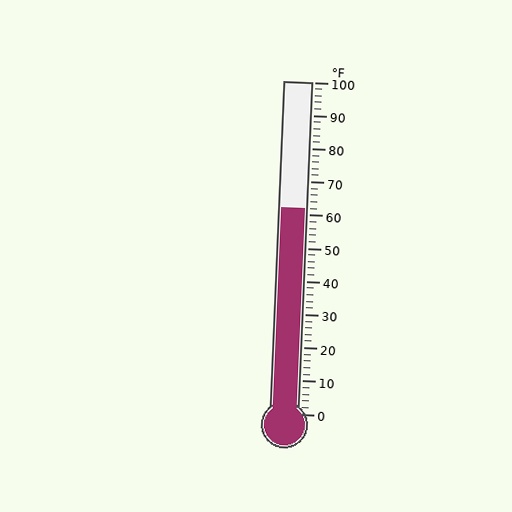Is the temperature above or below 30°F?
The temperature is above 30°F.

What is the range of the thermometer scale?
The thermometer scale ranges from 0°F to 100°F.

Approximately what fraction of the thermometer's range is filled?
The thermometer is filled to approximately 60% of its range.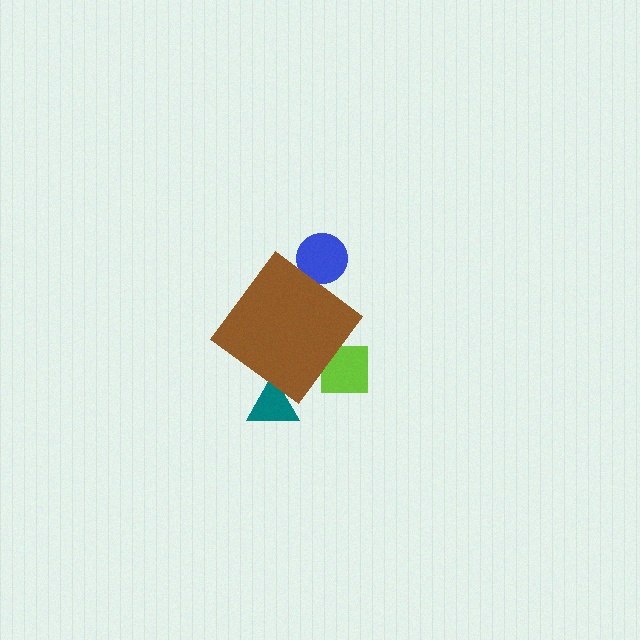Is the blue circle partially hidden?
Yes, the blue circle is partially hidden behind the brown diamond.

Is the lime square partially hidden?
Yes, the lime square is partially hidden behind the brown diamond.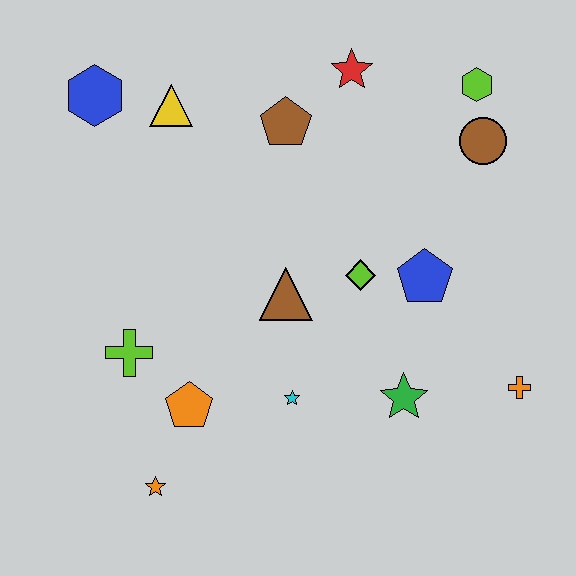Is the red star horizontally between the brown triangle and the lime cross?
No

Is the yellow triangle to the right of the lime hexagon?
No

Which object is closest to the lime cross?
The orange pentagon is closest to the lime cross.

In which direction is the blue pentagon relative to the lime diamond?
The blue pentagon is to the right of the lime diamond.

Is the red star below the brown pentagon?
No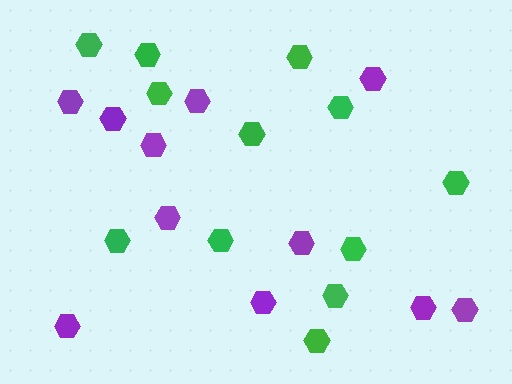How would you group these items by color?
There are 2 groups: one group of purple hexagons (11) and one group of green hexagons (12).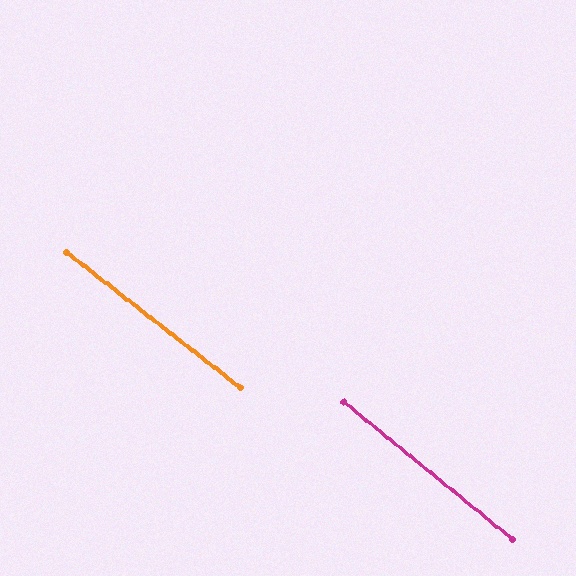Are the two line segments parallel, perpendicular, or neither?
Parallel — their directions differ by only 1.3°.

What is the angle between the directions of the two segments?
Approximately 1 degree.